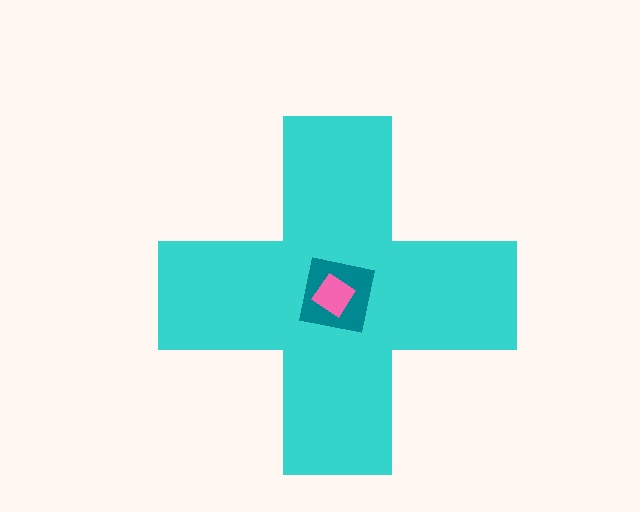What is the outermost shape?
The cyan cross.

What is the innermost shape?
The pink diamond.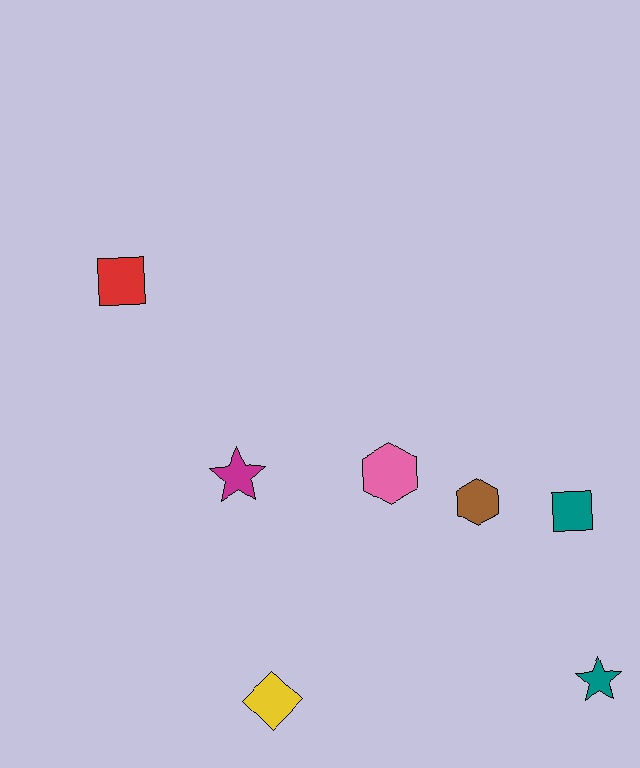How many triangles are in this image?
There are no triangles.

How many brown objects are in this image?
There is 1 brown object.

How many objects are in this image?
There are 7 objects.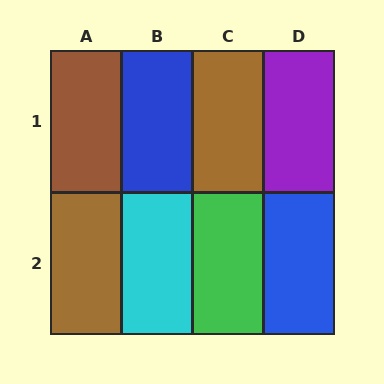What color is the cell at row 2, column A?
Brown.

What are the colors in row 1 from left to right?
Brown, blue, brown, purple.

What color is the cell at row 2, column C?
Green.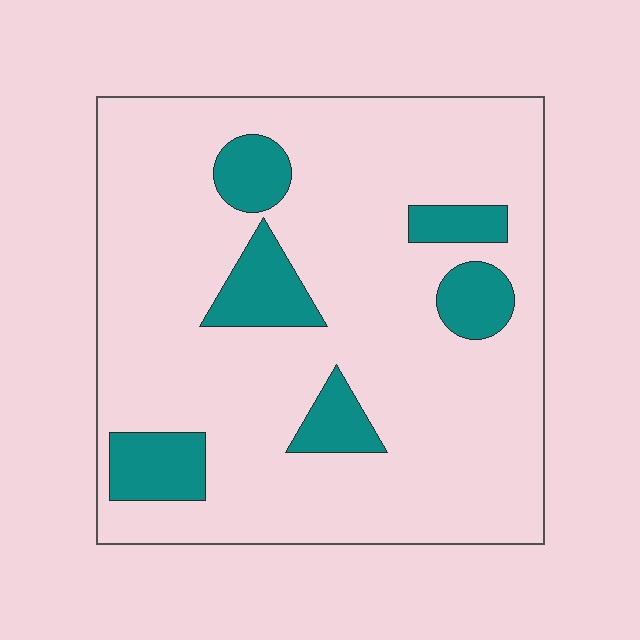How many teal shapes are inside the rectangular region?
6.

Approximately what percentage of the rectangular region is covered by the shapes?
Approximately 15%.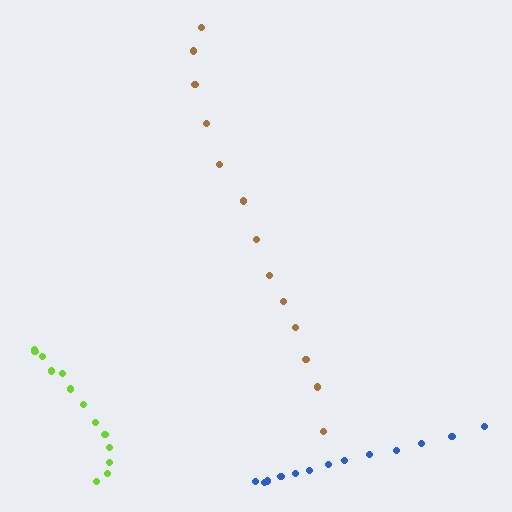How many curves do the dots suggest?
There are 3 distinct paths.